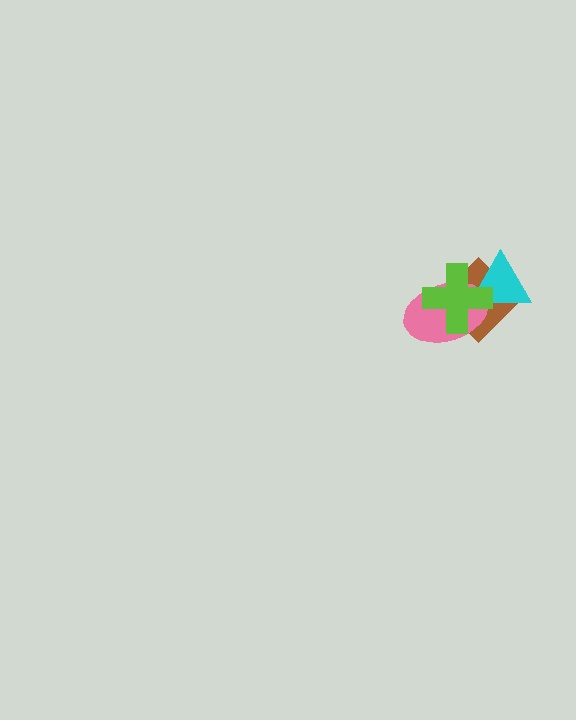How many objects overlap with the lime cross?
3 objects overlap with the lime cross.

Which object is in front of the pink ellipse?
The lime cross is in front of the pink ellipse.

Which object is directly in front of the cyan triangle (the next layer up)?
The pink ellipse is directly in front of the cyan triangle.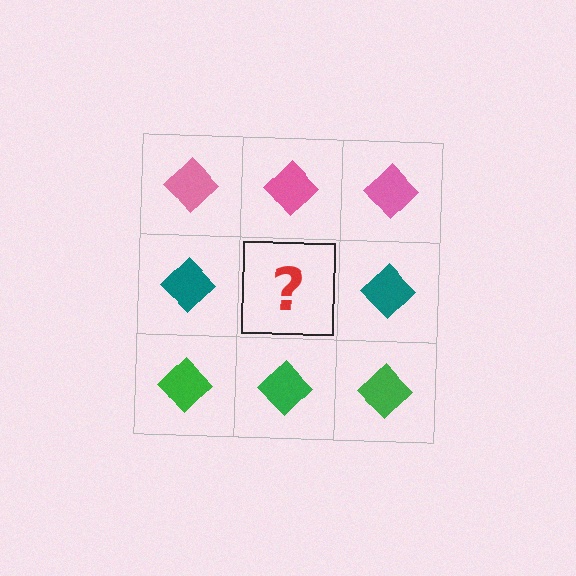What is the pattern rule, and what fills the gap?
The rule is that each row has a consistent color. The gap should be filled with a teal diamond.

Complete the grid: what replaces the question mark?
The question mark should be replaced with a teal diamond.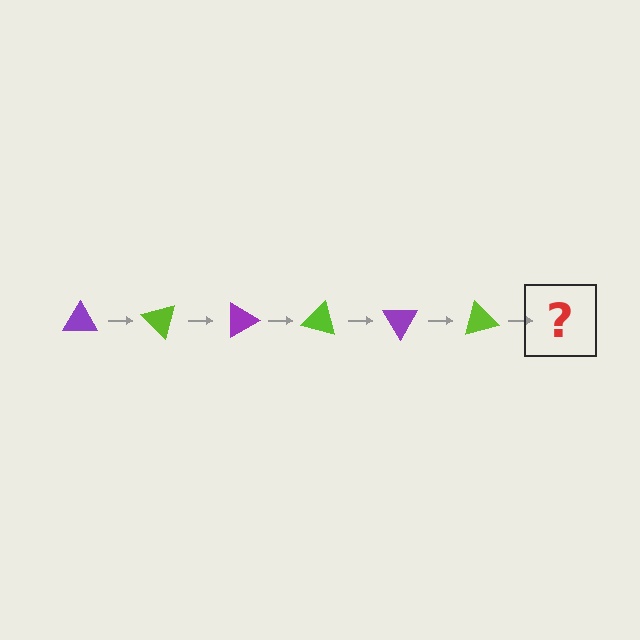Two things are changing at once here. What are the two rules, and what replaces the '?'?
The two rules are that it rotates 45 degrees each step and the color cycles through purple and lime. The '?' should be a purple triangle, rotated 270 degrees from the start.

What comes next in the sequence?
The next element should be a purple triangle, rotated 270 degrees from the start.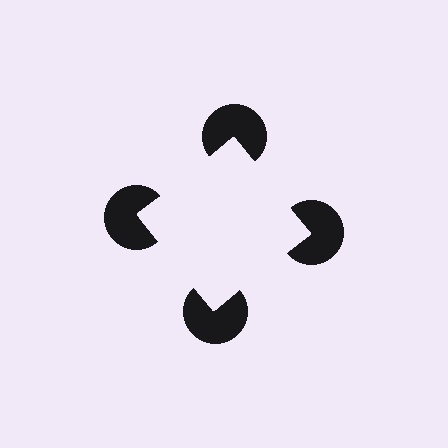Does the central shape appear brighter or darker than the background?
It typically appears slightly brighter than the background, even though no actual brightness change is drawn.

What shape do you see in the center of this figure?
An illusory square — its edges are inferred from the aligned wedge cuts in the pac-man discs, not physically drawn.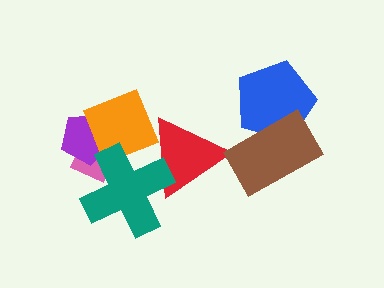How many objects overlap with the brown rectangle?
1 object overlaps with the brown rectangle.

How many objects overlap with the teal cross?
4 objects overlap with the teal cross.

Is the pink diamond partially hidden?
Yes, it is partially covered by another shape.